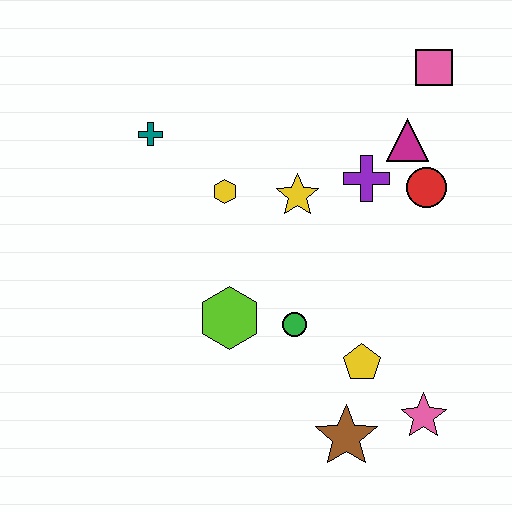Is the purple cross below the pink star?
No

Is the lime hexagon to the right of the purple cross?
No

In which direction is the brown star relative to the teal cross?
The brown star is below the teal cross.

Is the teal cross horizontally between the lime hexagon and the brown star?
No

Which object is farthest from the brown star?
The pink square is farthest from the brown star.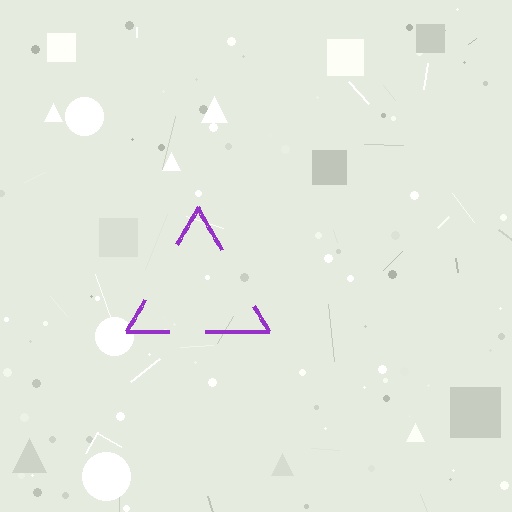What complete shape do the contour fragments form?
The contour fragments form a triangle.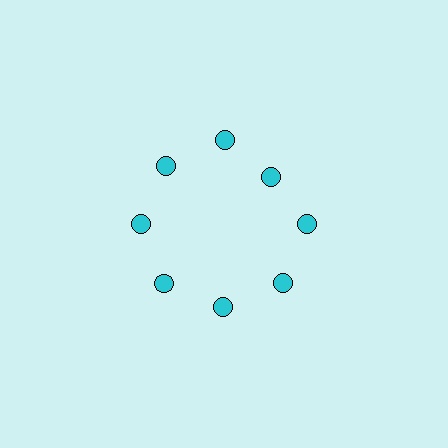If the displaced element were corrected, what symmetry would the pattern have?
It would have 8-fold rotational symmetry — the pattern would map onto itself every 45 degrees.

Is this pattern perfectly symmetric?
No. The 8 cyan circles are arranged in a ring, but one element near the 2 o'clock position is pulled inward toward the center, breaking the 8-fold rotational symmetry.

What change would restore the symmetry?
The symmetry would be restored by moving it outward, back onto the ring so that all 8 circles sit at equal angles and equal distance from the center.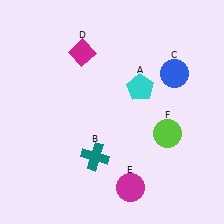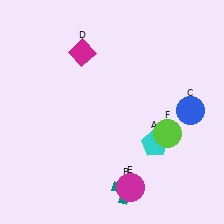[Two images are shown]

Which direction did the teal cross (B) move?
The teal cross (B) moved down.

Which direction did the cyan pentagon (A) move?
The cyan pentagon (A) moved down.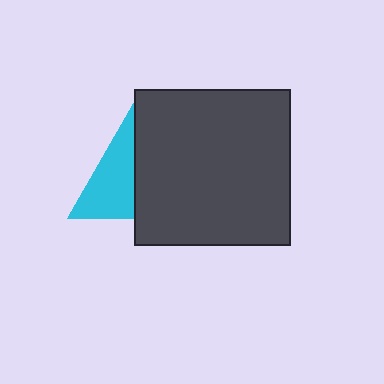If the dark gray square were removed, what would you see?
You would see the complete cyan triangle.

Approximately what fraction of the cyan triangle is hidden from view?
Roughly 50% of the cyan triangle is hidden behind the dark gray square.